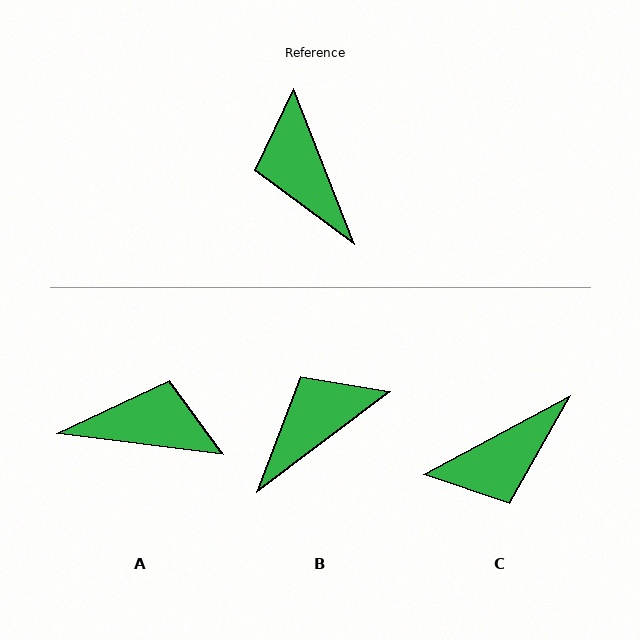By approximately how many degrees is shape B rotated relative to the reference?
Approximately 74 degrees clockwise.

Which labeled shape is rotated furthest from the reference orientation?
A, about 118 degrees away.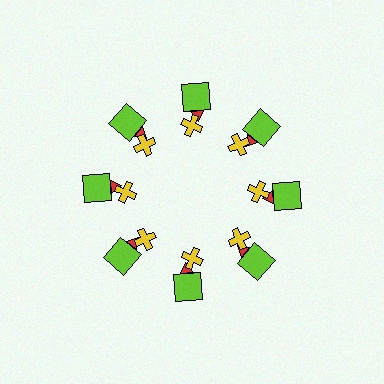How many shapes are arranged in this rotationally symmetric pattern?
There are 24 shapes, arranged in 8 groups of 3.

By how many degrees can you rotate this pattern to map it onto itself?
The pattern maps onto itself every 45 degrees of rotation.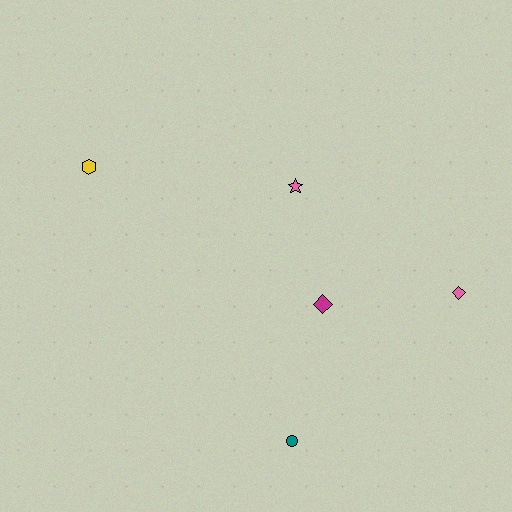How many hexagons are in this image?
There is 1 hexagon.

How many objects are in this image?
There are 5 objects.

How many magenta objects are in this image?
There is 1 magenta object.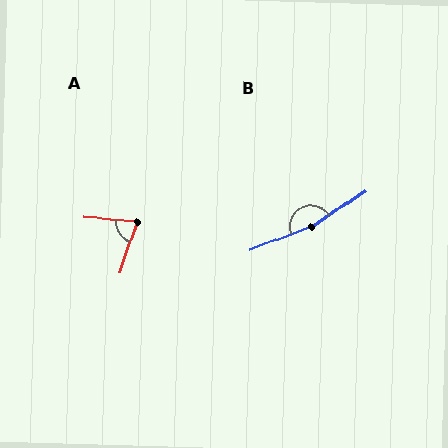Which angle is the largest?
B, at approximately 167 degrees.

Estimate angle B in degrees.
Approximately 167 degrees.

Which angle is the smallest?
A, at approximately 76 degrees.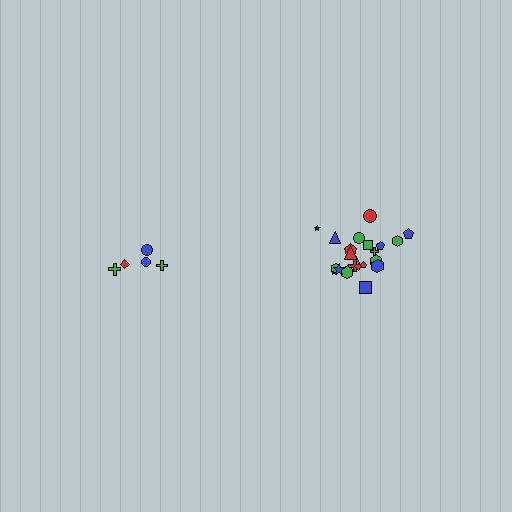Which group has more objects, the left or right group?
The right group.